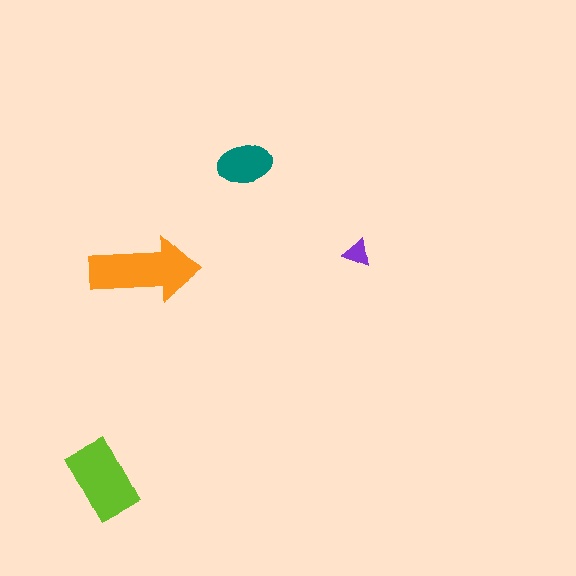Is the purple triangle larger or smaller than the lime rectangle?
Smaller.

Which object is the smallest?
The purple triangle.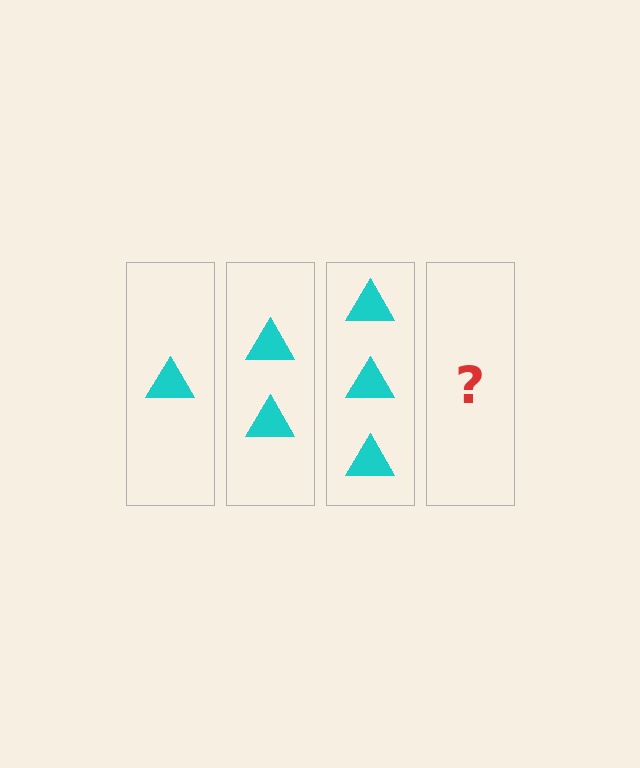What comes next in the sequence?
The next element should be 4 triangles.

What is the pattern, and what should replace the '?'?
The pattern is that each step adds one more triangle. The '?' should be 4 triangles.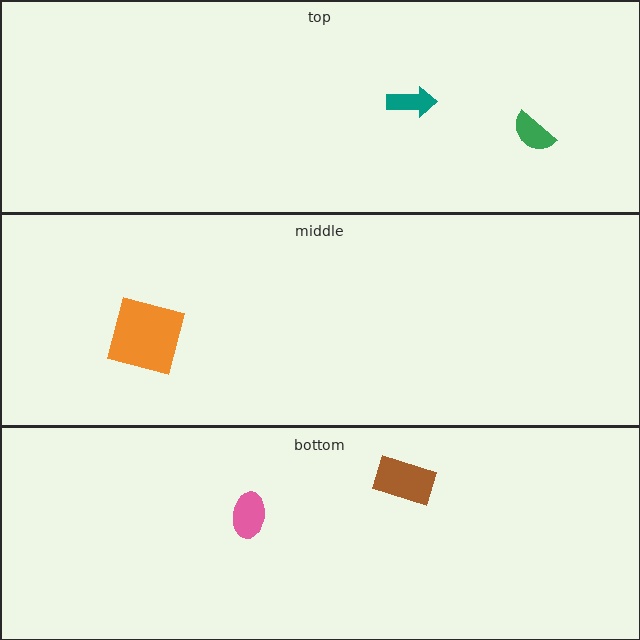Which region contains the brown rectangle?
The bottom region.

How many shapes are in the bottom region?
2.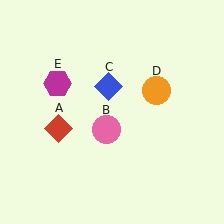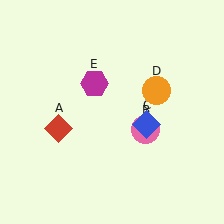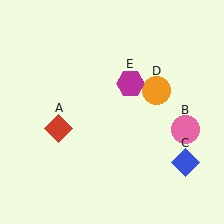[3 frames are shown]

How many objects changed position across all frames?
3 objects changed position: pink circle (object B), blue diamond (object C), magenta hexagon (object E).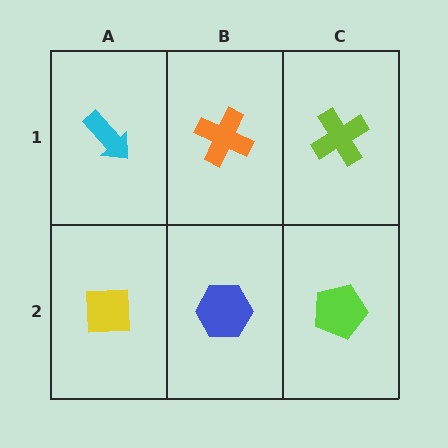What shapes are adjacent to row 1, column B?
A blue hexagon (row 2, column B), a cyan arrow (row 1, column A), a lime cross (row 1, column C).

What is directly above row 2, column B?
An orange cross.